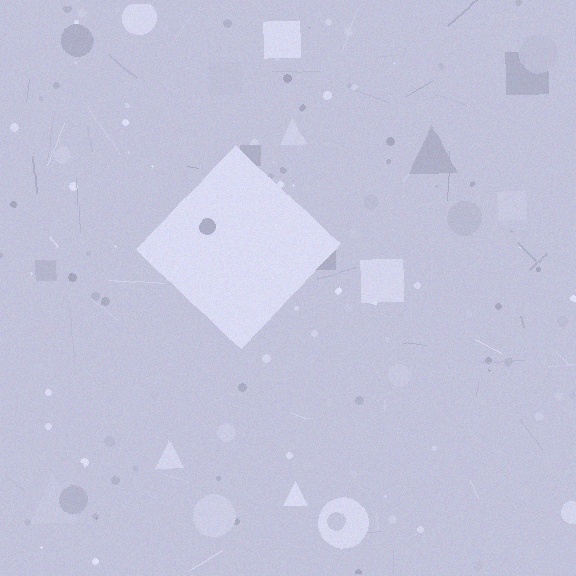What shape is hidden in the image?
A diamond is hidden in the image.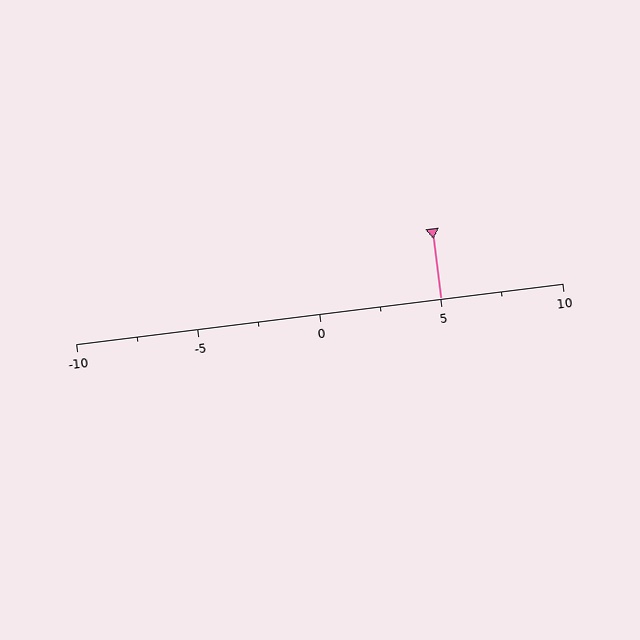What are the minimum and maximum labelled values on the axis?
The axis runs from -10 to 10.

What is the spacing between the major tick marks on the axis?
The major ticks are spaced 5 apart.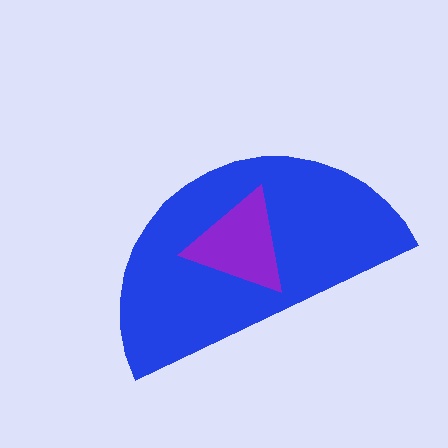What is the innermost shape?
The purple triangle.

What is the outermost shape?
The blue semicircle.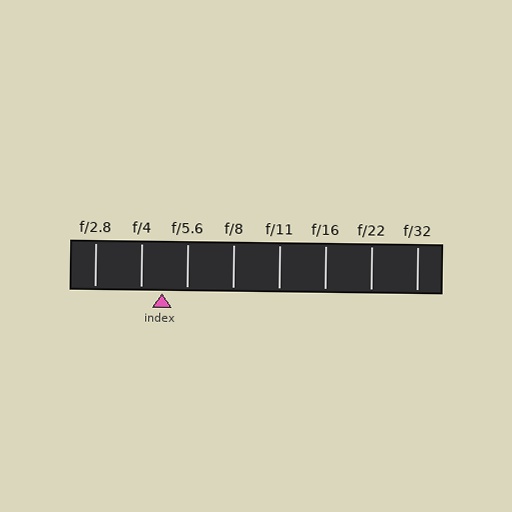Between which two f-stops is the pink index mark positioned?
The index mark is between f/4 and f/5.6.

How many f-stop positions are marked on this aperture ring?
There are 8 f-stop positions marked.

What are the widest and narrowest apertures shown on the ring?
The widest aperture shown is f/2.8 and the narrowest is f/32.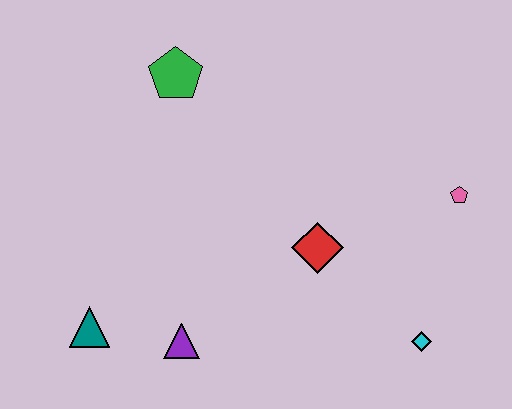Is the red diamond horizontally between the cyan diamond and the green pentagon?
Yes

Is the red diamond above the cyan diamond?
Yes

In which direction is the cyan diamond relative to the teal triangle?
The cyan diamond is to the right of the teal triangle.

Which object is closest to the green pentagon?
The red diamond is closest to the green pentagon.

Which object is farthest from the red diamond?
The teal triangle is farthest from the red diamond.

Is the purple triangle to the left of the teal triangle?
No